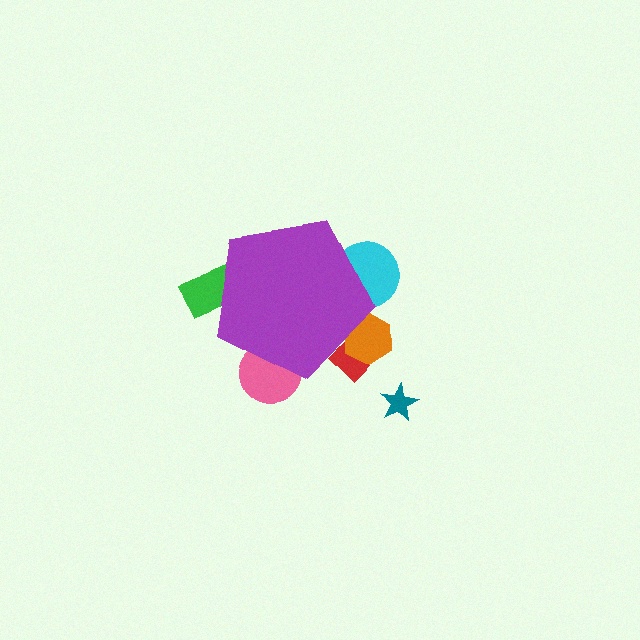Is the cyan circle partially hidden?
Yes, the cyan circle is partially hidden behind the purple pentagon.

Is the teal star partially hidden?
No, the teal star is fully visible.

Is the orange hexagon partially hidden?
Yes, the orange hexagon is partially hidden behind the purple pentagon.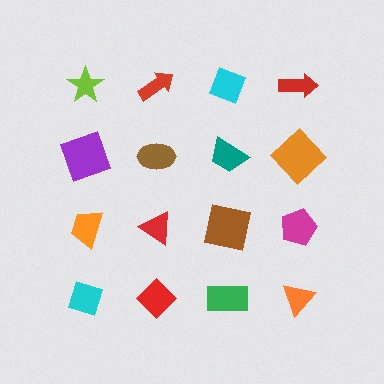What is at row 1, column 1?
A lime star.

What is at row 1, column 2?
A red arrow.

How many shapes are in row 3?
4 shapes.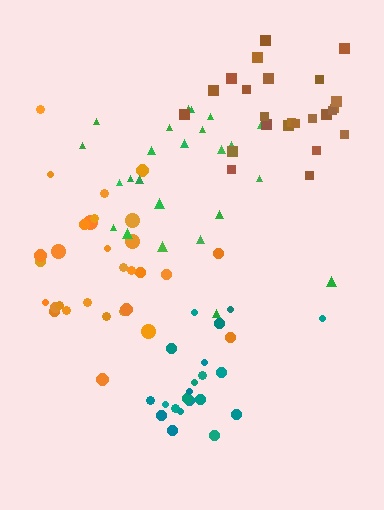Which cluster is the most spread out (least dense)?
Green.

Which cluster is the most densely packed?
Teal.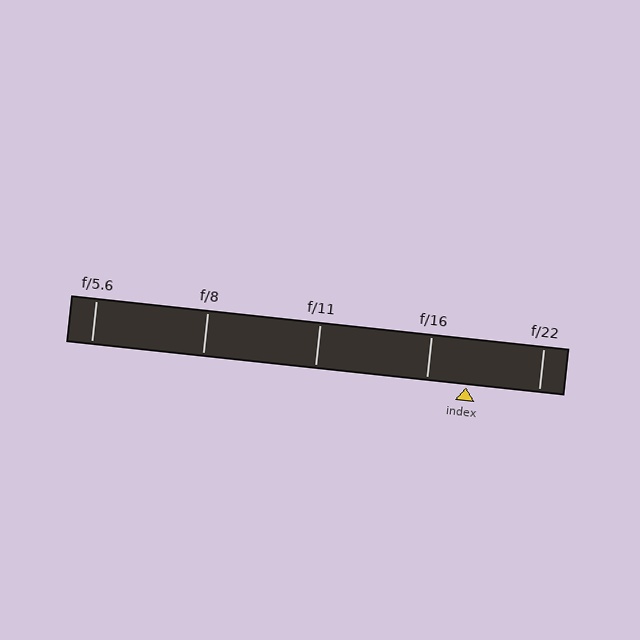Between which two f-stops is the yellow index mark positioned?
The index mark is between f/16 and f/22.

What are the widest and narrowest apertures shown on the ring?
The widest aperture shown is f/5.6 and the narrowest is f/22.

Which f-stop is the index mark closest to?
The index mark is closest to f/16.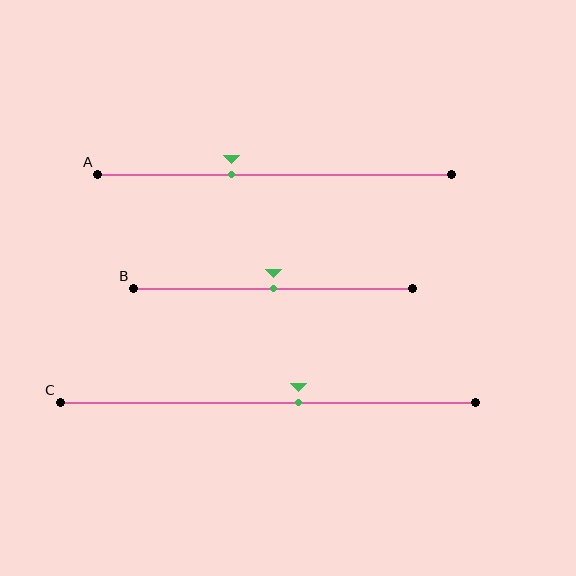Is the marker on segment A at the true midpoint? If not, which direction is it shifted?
No, the marker on segment A is shifted to the left by about 12% of the segment length.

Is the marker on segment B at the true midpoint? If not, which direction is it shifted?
Yes, the marker on segment B is at the true midpoint.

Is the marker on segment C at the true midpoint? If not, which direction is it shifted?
No, the marker on segment C is shifted to the right by about 8% of the segment length.